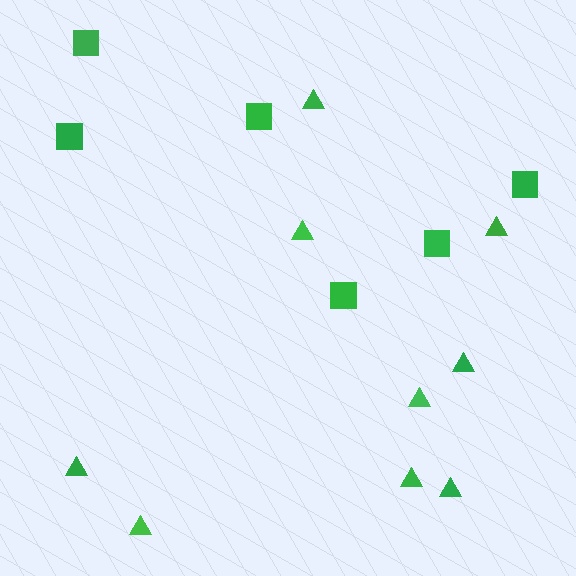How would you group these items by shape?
There are 2 groups: one group of triangles (9) and one group of squares (6).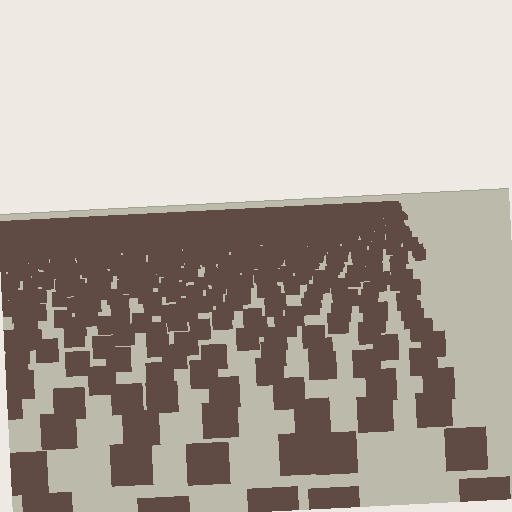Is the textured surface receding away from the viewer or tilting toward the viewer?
The surface is receding away from the viewer. Texture elements get smaller and denser toward the top.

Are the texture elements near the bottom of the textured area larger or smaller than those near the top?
Larger. Near the bottom, elements are closer to the viewer and appear at a bigger on-screen size.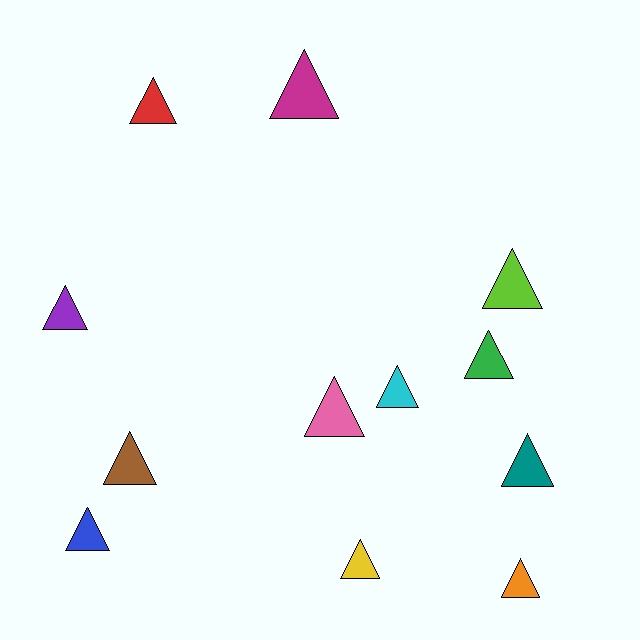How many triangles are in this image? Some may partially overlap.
There are 12 triangles.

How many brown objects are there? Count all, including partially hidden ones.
There is 1 brown object.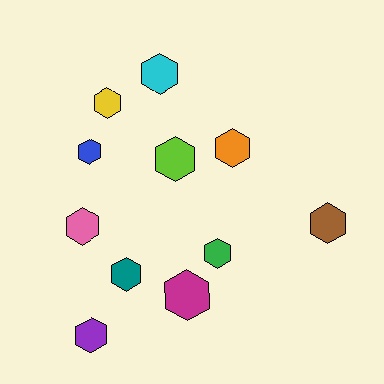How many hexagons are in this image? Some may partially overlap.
There are 11 hexagons.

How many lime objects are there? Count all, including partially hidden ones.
There is 1 lime object.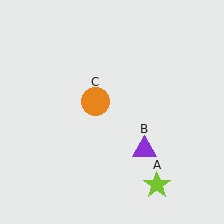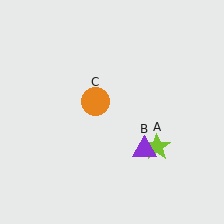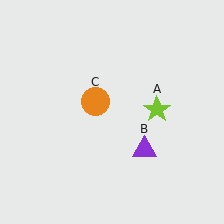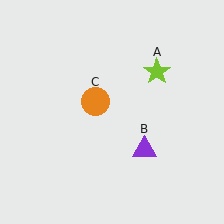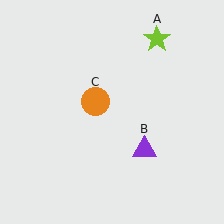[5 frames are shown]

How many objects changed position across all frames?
1 object changed position: lime star (object A).